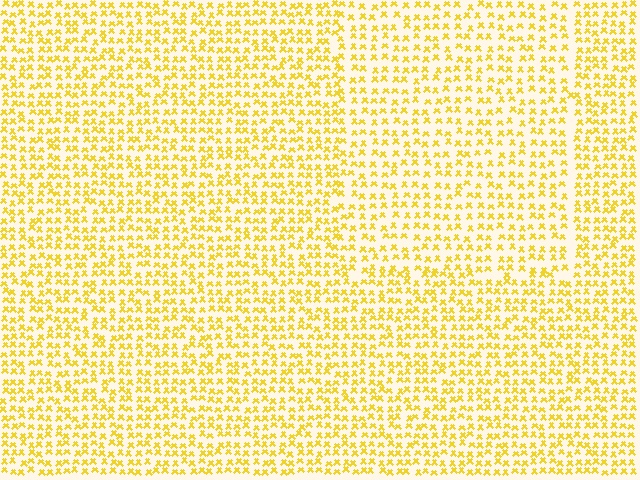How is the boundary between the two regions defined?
The boundary is defined by a change in element density (approximately 1.4x ratio). All elements are the same color, size, and shape.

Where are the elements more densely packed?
The elements are more densely packed outside the rectangle boundary.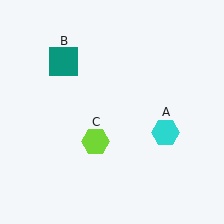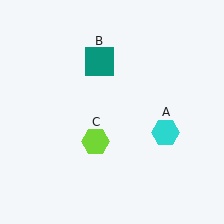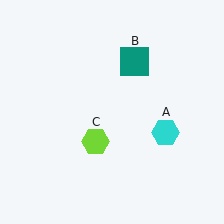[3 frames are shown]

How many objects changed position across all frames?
1 object changed position: teal square (object B).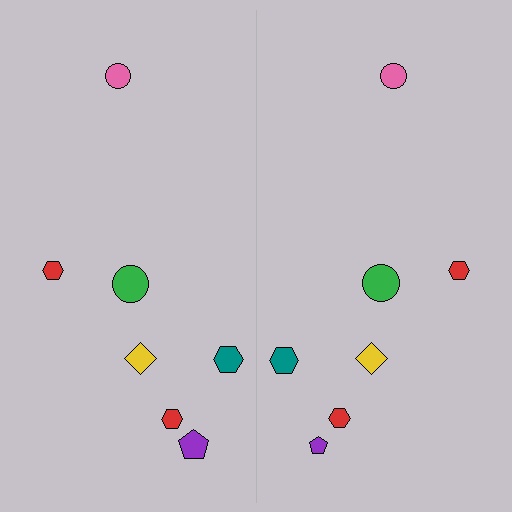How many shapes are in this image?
There are 14 shapes in this image.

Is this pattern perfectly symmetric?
No, the pattern is not perfectly symmetric. The purple pentagon on the right side has a different size than its mirror counterpart.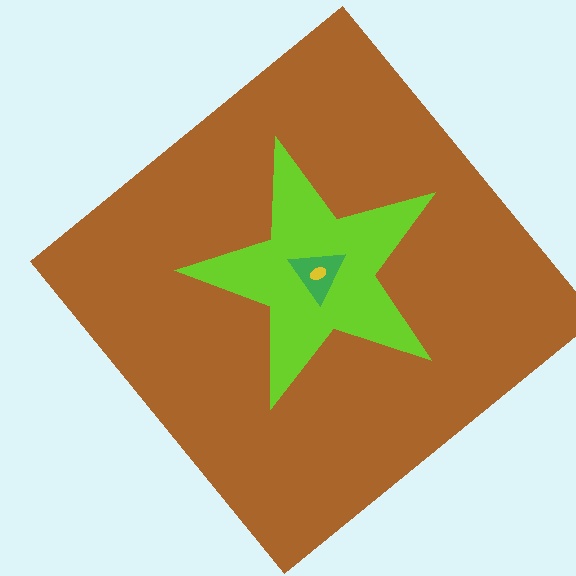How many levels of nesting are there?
4.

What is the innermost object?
The yellow ellipse.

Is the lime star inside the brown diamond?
Yes.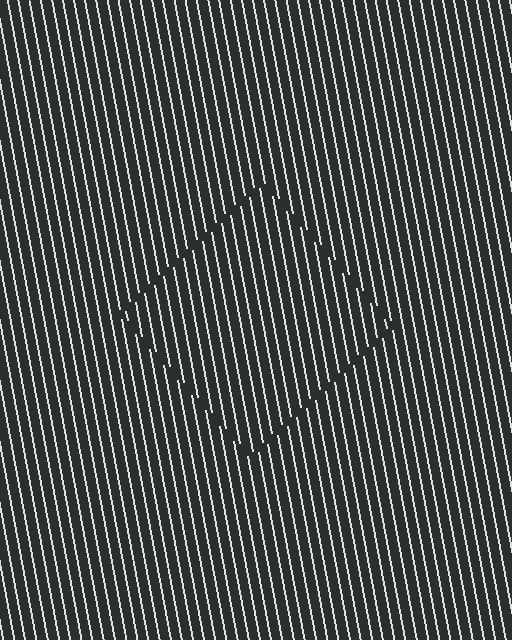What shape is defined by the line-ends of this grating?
An illusory square. The interior of the shape contains the same grating, shifted by half a period — the contour is defined by the phase discontinuity where line-ends from the inner and outer gratings abut.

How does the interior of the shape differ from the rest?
The interior of the shape contains the same grating, shifted by half a period — the contour is defined by the phase discontinuity where line-ends from the inner and outer gratings abut.